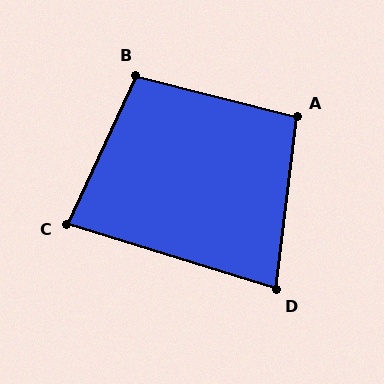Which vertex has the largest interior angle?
B, at approximately 100 degrees.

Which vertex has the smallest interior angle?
D, at approximately 80 degrees.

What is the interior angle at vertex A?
Approximately 97 degrees (obtuse).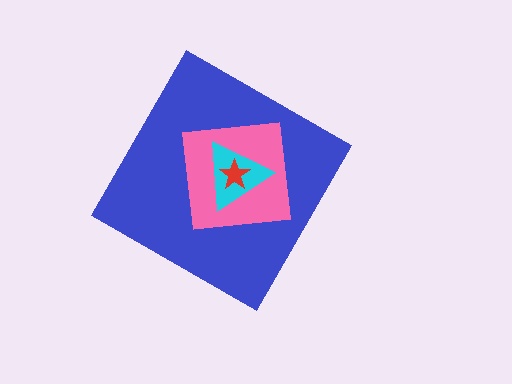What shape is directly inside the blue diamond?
The pink square.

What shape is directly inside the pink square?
The cyan triangle.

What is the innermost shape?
The red star.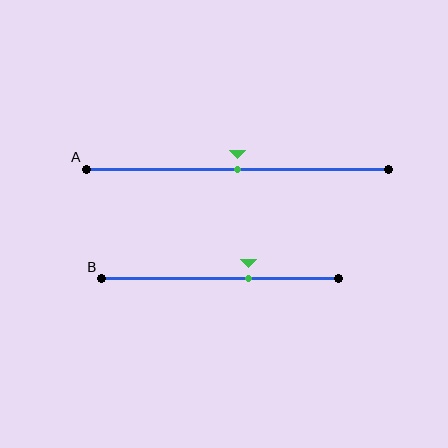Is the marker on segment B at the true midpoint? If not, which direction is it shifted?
No, the marker on segment B is shifted to the right by about 12% of the segment length.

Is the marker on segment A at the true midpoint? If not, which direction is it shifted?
Yes, the marker on segment A is at the true midpoint.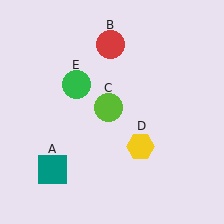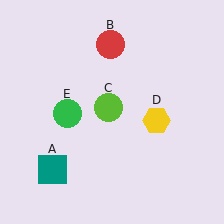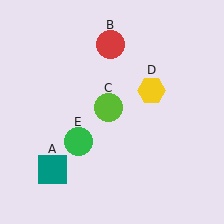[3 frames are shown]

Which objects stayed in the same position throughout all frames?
Teal square (object A) and red circle (object B) and lime circle (object C) remained stationary.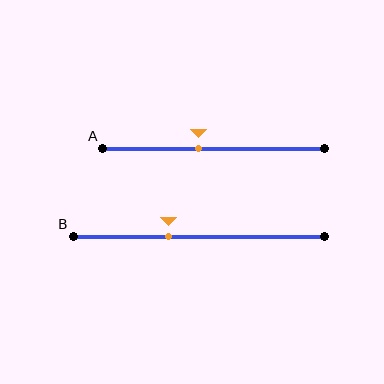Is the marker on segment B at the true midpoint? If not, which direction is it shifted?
No, the marker on segment B is shifted to the left by about 12% of the segment length.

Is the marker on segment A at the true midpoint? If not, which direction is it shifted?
No, the marker on segment A is shifted to the left by about 7% of the segment length.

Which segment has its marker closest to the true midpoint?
Segment A has its marker closest to the true midpoint.